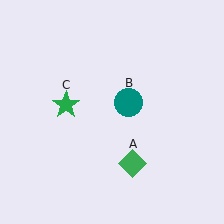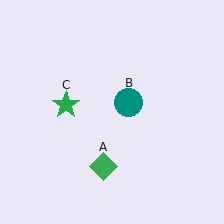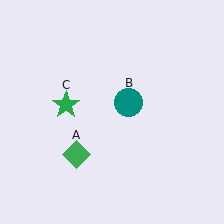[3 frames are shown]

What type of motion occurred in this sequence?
The green diamond (object A) rotated clockwise around the center of the scene.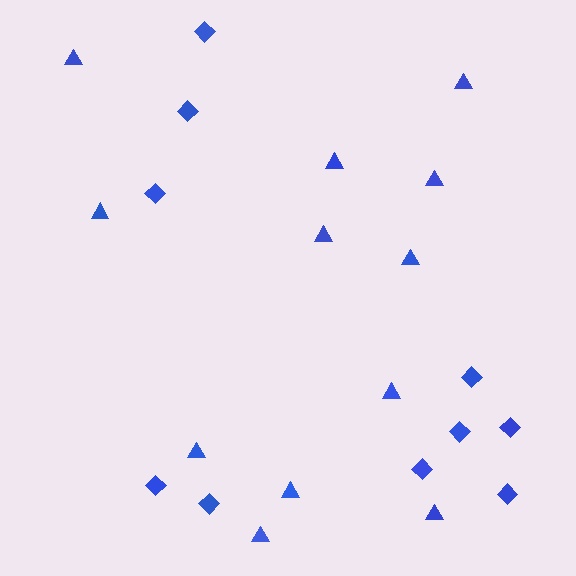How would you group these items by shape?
There are 2 groups: one group of diamonds (10) and one group of triangles (12).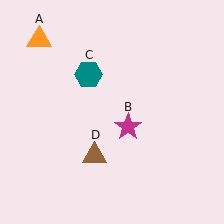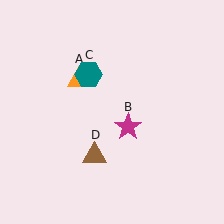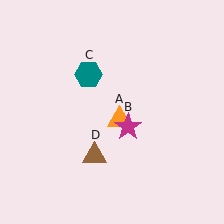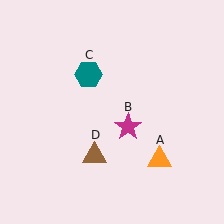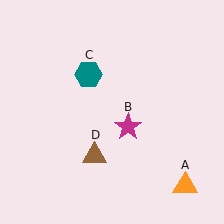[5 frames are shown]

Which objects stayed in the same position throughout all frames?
Magenta star (object B) and teal hexagon (object C) and brown triangle (object D) remained stationary.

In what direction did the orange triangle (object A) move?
The orange triangle (object A) moved down and to the right.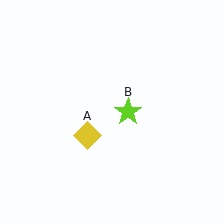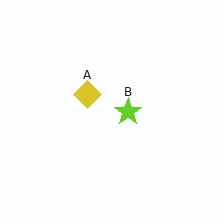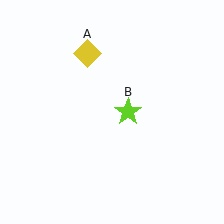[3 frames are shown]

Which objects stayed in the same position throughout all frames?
Lime star (object B) remained stationary.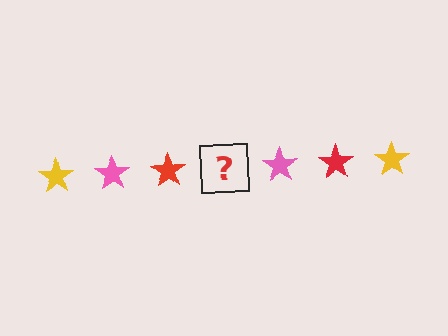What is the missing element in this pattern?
The missing element is a yellow star.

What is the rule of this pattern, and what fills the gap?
The rule is that the pattern cycles through yellow, pink, red stars. The gap should be filled with a yellow star.